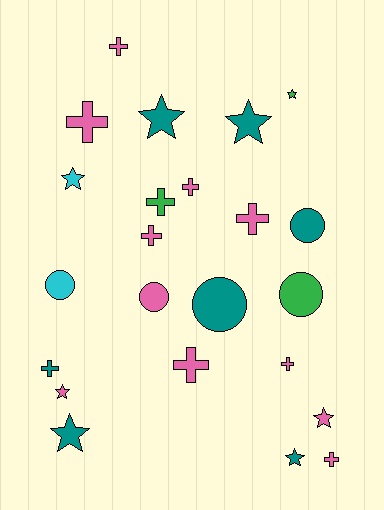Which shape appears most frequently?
Cross, with 10 objects.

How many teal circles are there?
There are 2 teal circles.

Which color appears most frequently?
Pink, with 11 objects.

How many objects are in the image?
There are 23 objects.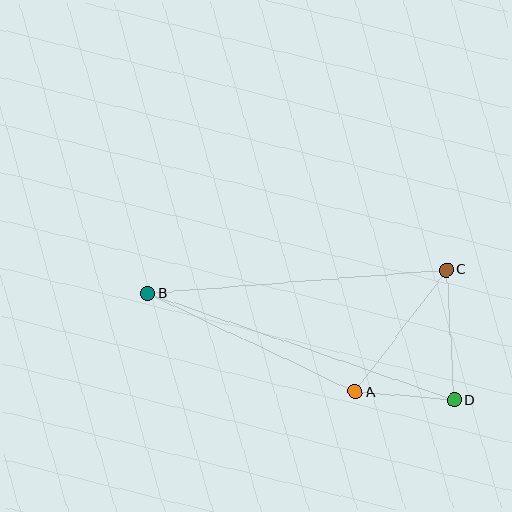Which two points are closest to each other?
Points A and D are closest to each other.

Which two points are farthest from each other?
Points B and D are farthest from each other.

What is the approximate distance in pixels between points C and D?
The distance between C and D is approximately 130 pixels.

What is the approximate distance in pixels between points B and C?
The distance between B and C is approximately 300 pixels.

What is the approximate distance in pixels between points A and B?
The distance between A and B is approximately 230 pixels.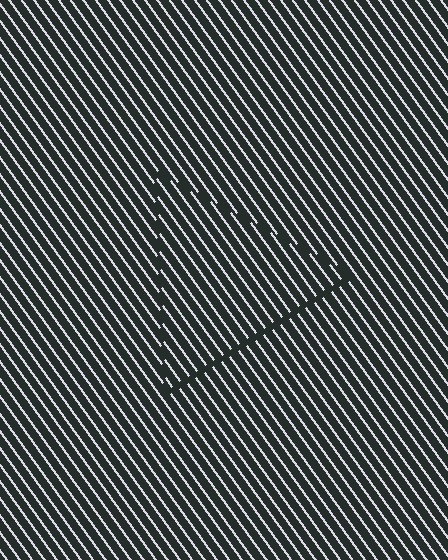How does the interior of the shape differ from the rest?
The interior of the shape contains the same grating, shifted by half a period — the contour is defined by the phase discontinuity where line-ends from the inner and outer gratings abut.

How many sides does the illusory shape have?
3 sides — the line-ends trace a triangle.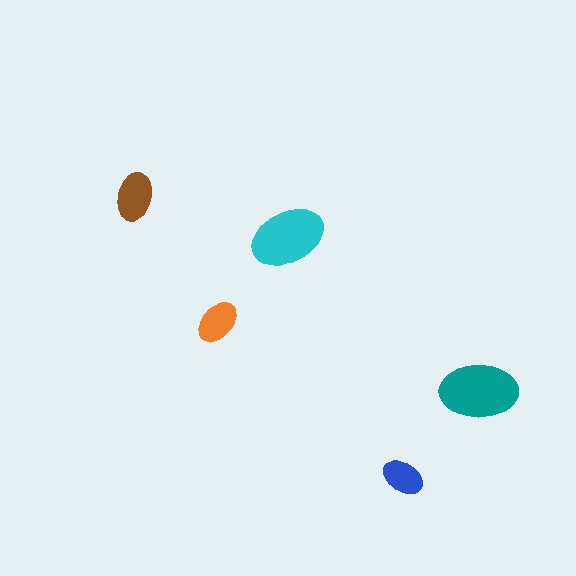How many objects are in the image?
There are 5 objects in the image.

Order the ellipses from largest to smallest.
the teal one, the cyan one, the brown one, the orange one, the blue one.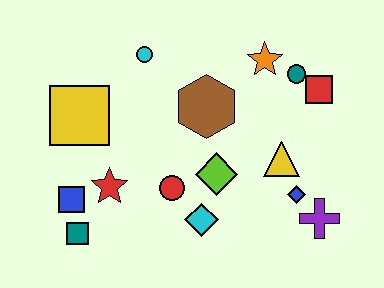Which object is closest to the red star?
The blue square is closest to the red star.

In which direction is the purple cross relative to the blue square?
The purple cross is to the right of the blue square.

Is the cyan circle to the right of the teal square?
Yes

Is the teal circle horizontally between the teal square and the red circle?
No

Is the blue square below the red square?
Yes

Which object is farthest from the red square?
The teal square is farthest from the red square.